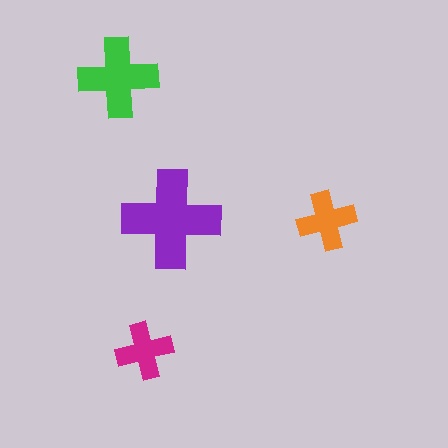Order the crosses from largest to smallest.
the purple one, the green one, the orange one, the magenta one.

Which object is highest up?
The green cross is topmost.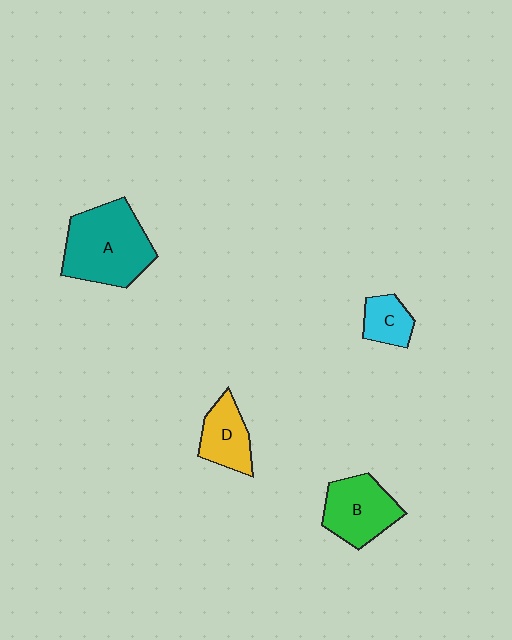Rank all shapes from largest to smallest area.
From largest to smallest: A (teal), B (green), D (yellow), C (cyan).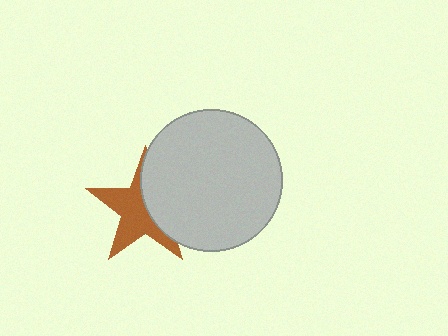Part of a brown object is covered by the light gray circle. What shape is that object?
It is a star.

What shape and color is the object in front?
The object in front is a light gray circle.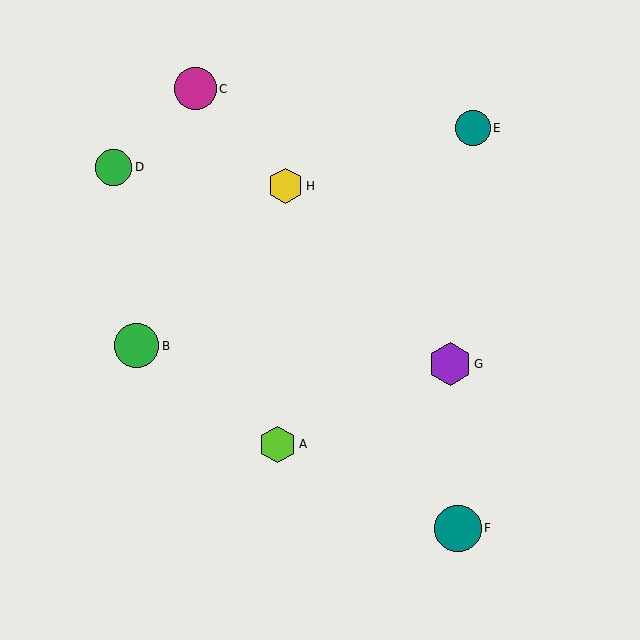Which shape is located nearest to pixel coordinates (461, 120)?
The teal circle (labeled E) at (473, 128) is nearest to that location.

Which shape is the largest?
The teal circle (labeled F) is the largest.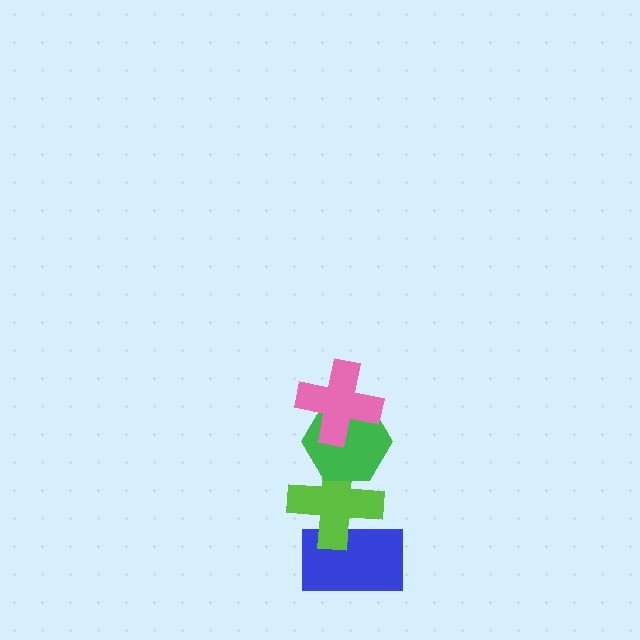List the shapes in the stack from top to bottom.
From top to bottom: the pink cross, the green hexagon, the lime cross, the blue rectangle.